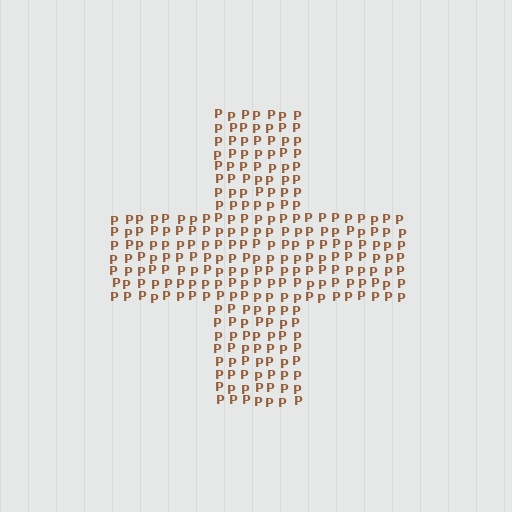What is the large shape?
The large shape is a cross.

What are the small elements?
The small elements are letter P's.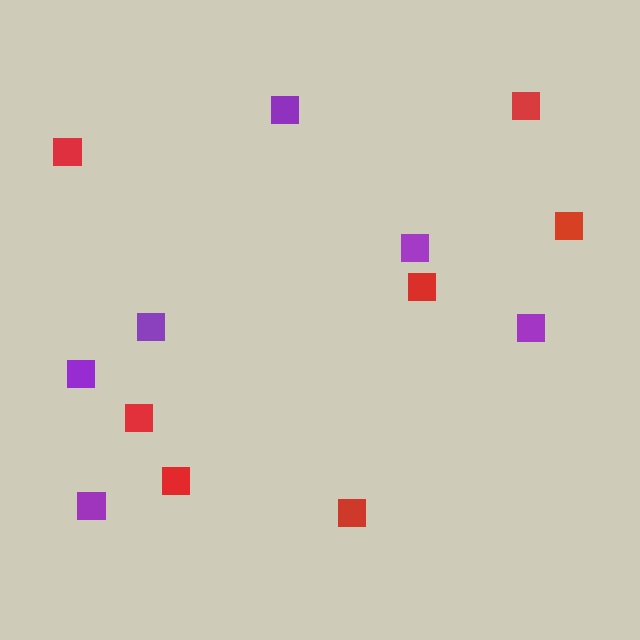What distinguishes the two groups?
There are 2 groups: one group of red squares (7) and one group of purple squares (6).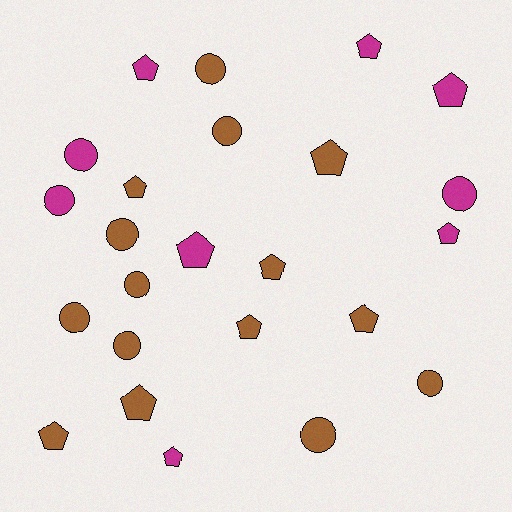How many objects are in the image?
There are 24 objects.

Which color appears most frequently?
Brown, with 15 objects.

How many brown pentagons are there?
There are 7 brown pentagons.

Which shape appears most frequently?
Pentagon, with 13 objects.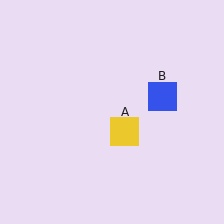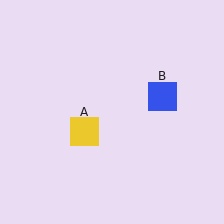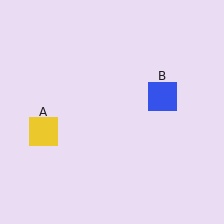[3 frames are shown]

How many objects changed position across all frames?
1 object changed position: yellow square (object A).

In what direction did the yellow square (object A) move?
The yellow square (object A) moved left.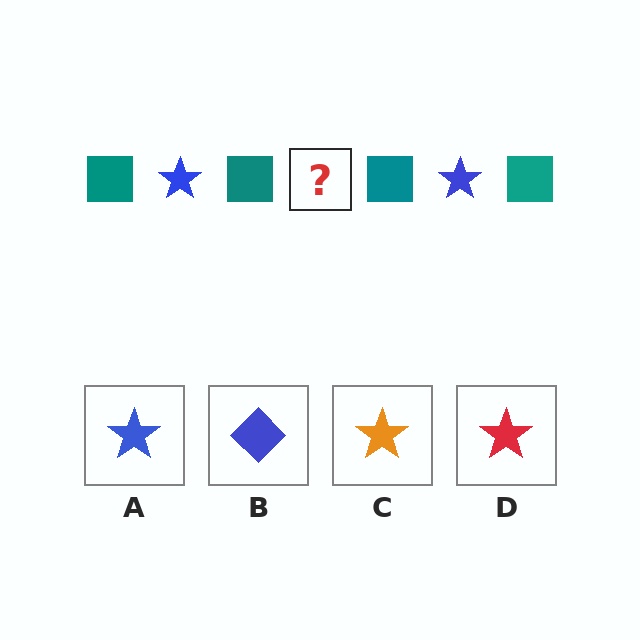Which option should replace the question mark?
Option A.